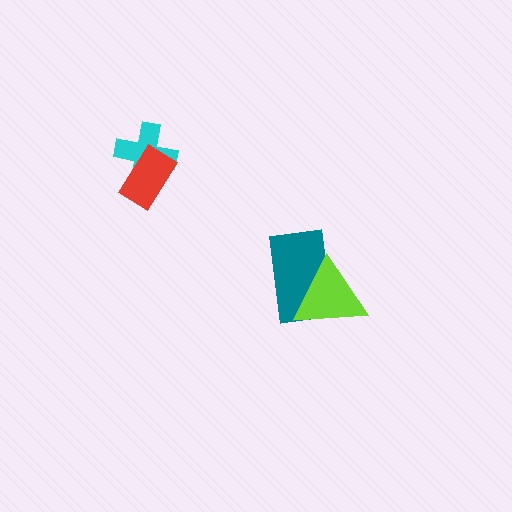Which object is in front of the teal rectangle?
The lime triangle is in front of the teal rectangle.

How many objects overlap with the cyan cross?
1 object overlaps with the cyan cross.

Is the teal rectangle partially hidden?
Yes, it is partially covered by another shape.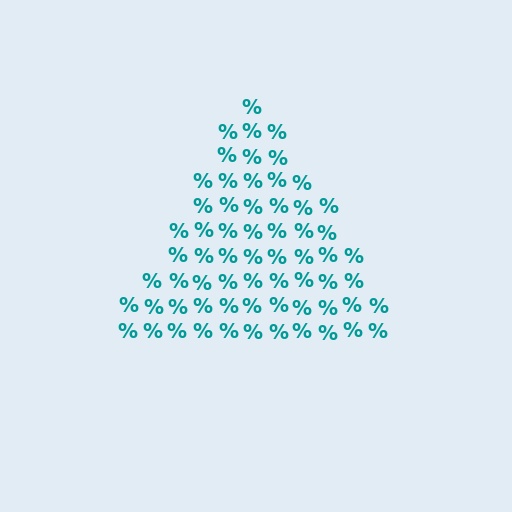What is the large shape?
The large shape is a triangle.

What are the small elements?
The small elements are percent signs.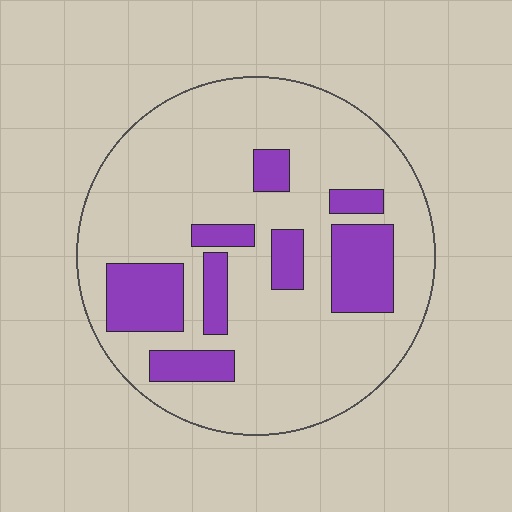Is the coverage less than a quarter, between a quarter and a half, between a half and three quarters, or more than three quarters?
Less than a quarter.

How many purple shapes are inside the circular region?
8.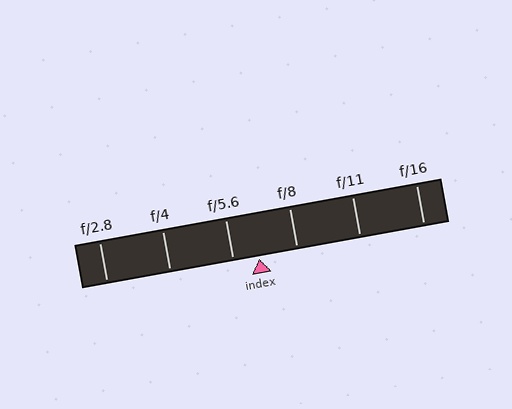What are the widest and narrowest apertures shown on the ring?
The widest aperture shown is f/2.8 and the narrowest is f/16.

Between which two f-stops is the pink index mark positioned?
The index mark is between f/5.6 and f/8.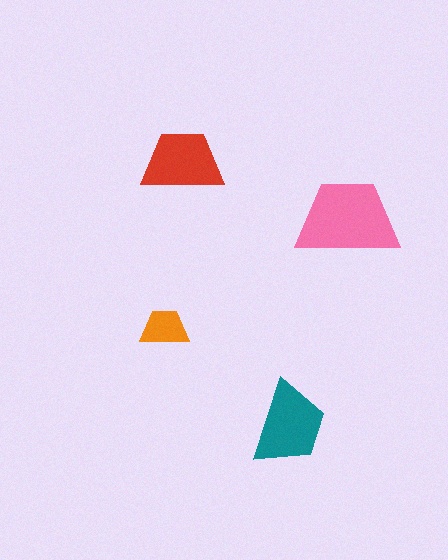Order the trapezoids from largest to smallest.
the pink one, the teal one, the red one, the orange one.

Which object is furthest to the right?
The pink trapezoid is rightmost.